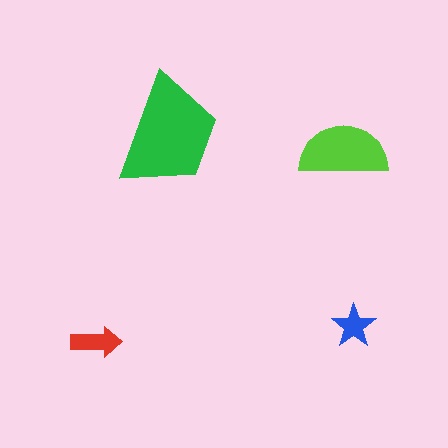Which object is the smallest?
The blue star.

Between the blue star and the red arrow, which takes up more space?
The red arrow.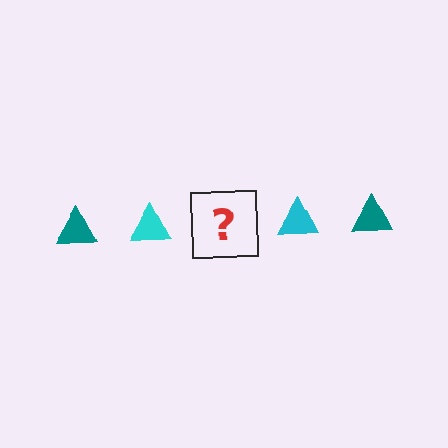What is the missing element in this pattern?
The missing element is a teal triangle.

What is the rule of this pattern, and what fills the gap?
The rule is that the pattern cycles through teal, cyan triangles. The gap should be filled with a teal triangle.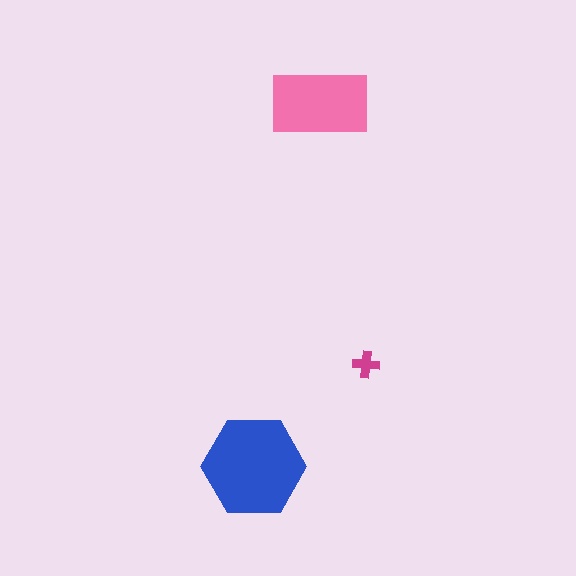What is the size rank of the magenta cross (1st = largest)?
3rd.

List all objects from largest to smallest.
The blue hexagon, the pink rectangle, the magenta cross.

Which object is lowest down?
The blue hexagon is bottommost.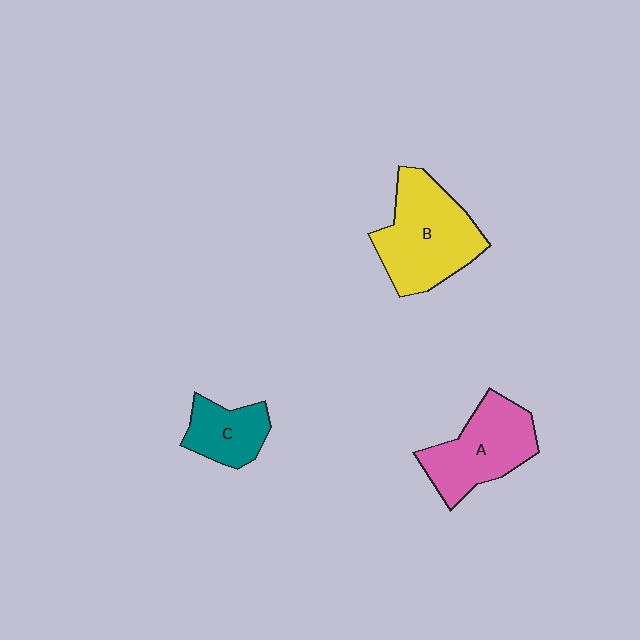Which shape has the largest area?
Shape B (yellow).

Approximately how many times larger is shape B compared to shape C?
Approximately 2.0 times.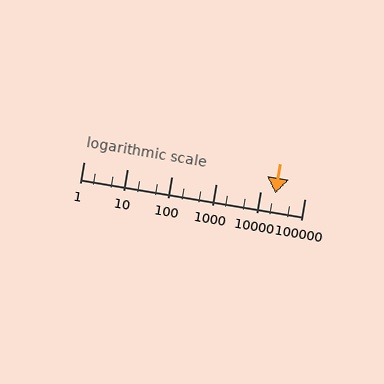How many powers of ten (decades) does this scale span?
The scale spans 5 decades, from 1 to 100000.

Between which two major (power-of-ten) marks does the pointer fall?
The pointer is between 10000 and 100000.